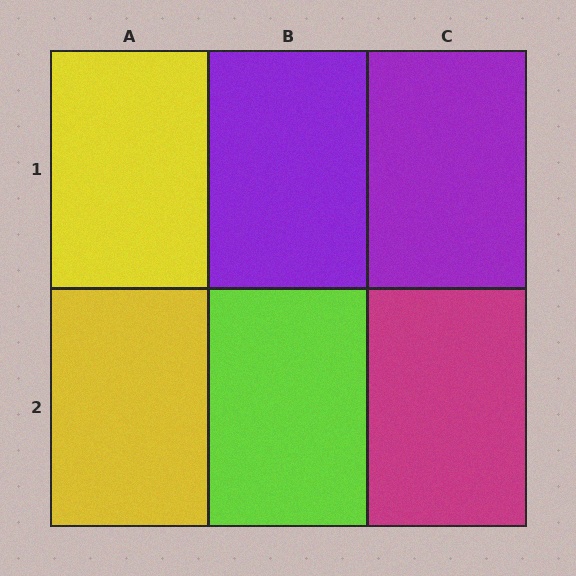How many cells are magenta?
1 cell is magenta.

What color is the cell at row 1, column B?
Purple.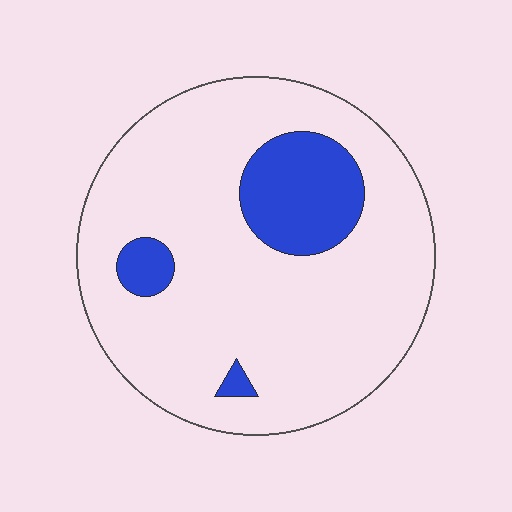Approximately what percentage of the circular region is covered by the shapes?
Approximately 15%.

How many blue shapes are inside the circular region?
3.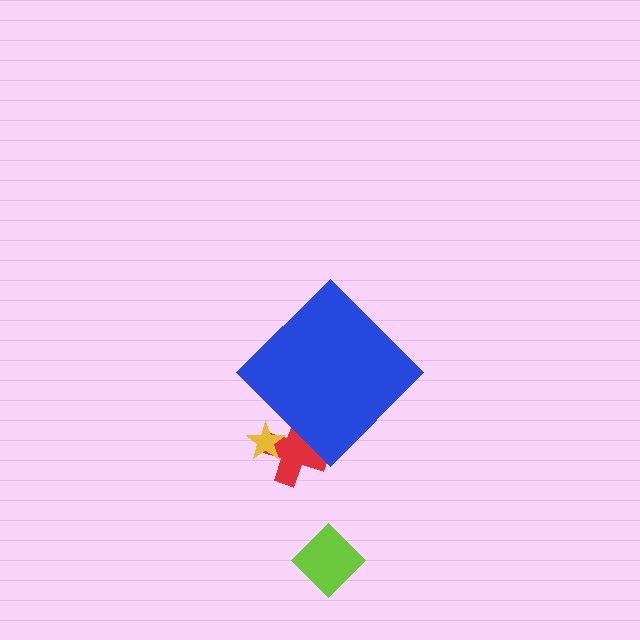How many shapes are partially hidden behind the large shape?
2 shapes are partially hidden.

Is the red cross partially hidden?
Yes, the red cross is partially hidden behind the blue diamond.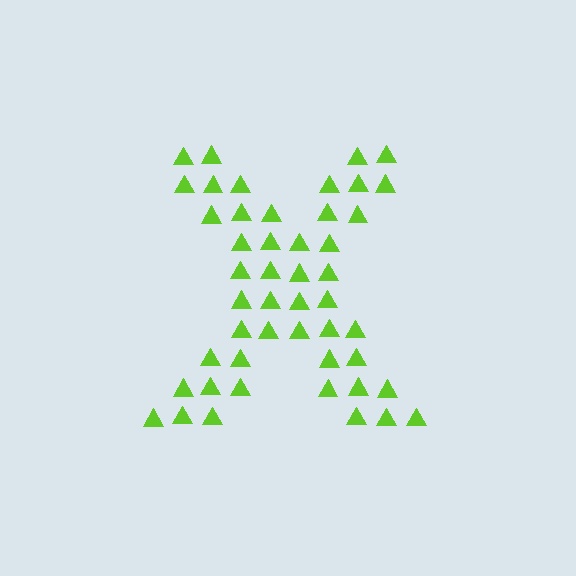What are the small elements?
The small elements are triangles.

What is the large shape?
The large shape is the letter X.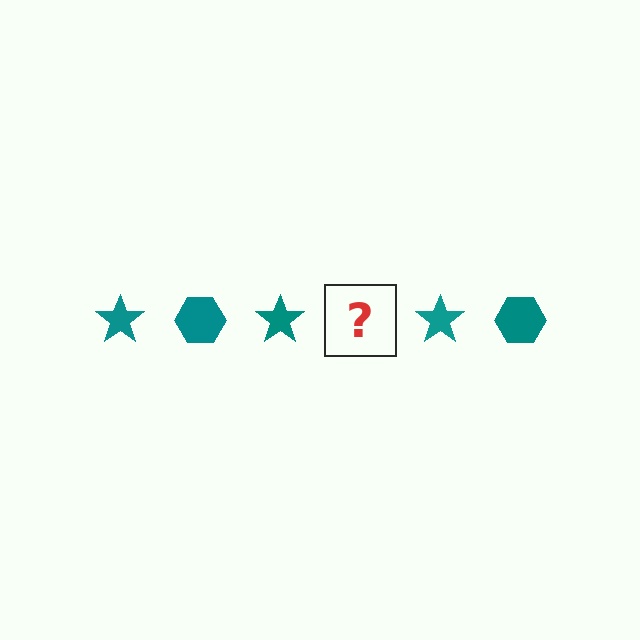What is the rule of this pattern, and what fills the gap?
The rule is that the pattern cycles through star, hexagon shapes in teal. The gap should be filled with a teal hexagon.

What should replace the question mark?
The question mark should be replaced with a teal hexagon.